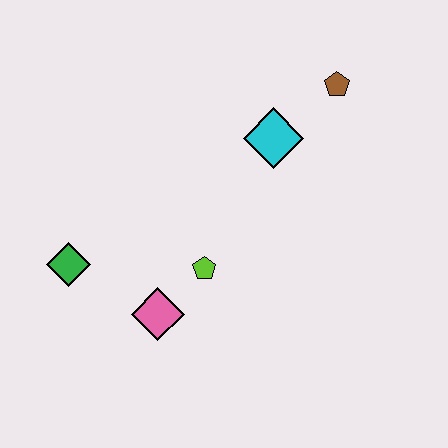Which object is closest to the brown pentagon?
The cyan diamond is closest to the brown pentagon.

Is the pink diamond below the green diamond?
Yes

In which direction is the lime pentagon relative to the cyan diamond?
The lime pentagon is below the cyan diamond.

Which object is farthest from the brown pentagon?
The green diamond is farthest from the brown pentagon.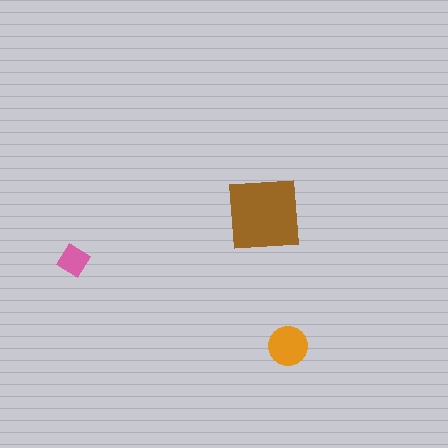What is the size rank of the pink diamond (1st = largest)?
3rd.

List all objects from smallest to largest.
The pink diamond, the orange circle, the brown square.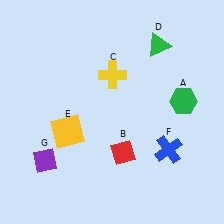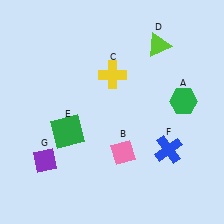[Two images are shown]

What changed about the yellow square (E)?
In Image 1, E is yellow. In Image 2, it changed to green.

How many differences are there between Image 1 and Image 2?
There are 3 differences between the two images.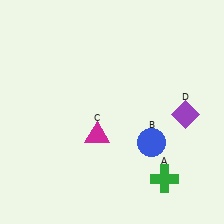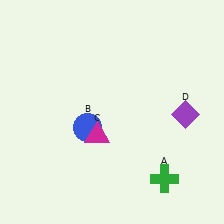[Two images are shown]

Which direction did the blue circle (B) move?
The blue circle (B) moved left.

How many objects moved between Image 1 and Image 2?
1 object moved between the two images.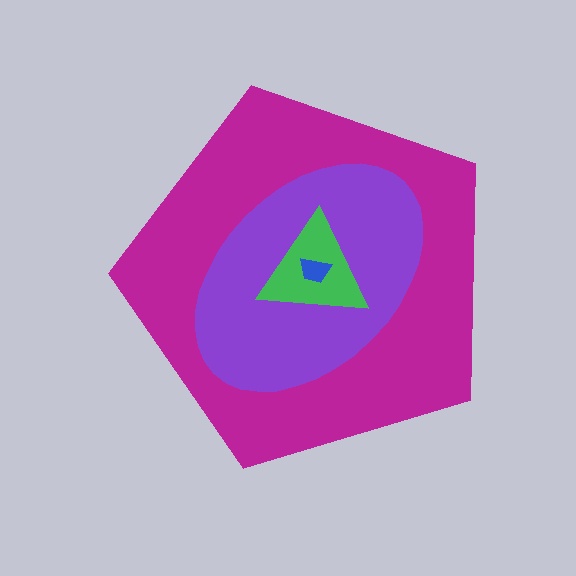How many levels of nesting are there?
4.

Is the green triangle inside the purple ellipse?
Yes.